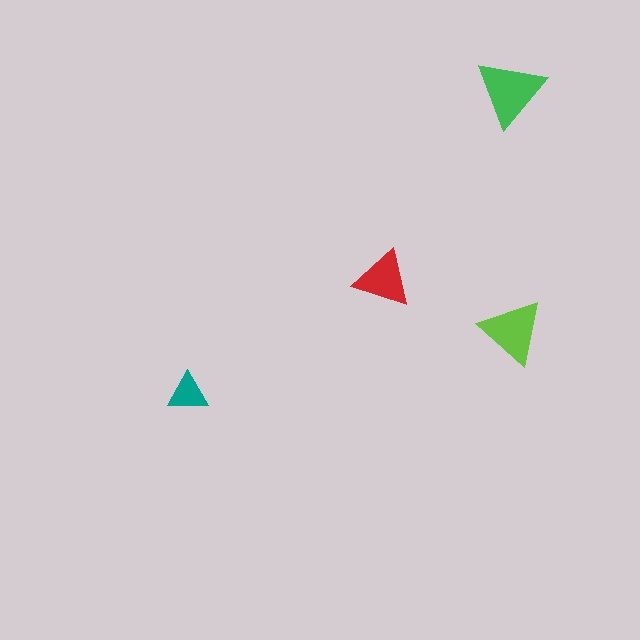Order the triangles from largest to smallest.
the green one, the lime one, the red one, the teal one.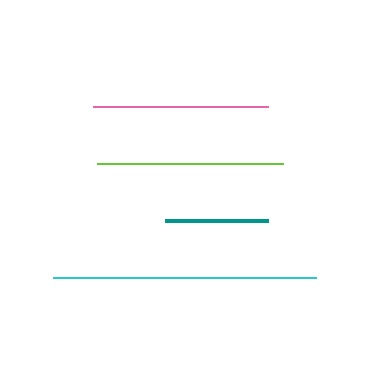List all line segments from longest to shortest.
From longest to shortest: cyan, lime, pink, teal.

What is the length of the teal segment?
The teal segment is approximately 102 pixels long.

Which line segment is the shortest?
The teal line is the shortest at approximately 102 pixels.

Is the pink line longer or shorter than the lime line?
The lime line is longer than the pink line.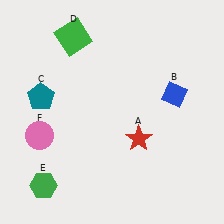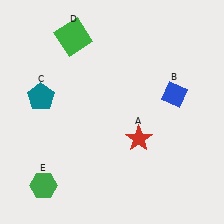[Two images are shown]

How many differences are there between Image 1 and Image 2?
There is 1 difference between the two images.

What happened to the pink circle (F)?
The pink circle (F) was removed in Image 2. It was in the bottom-left area of Image 1.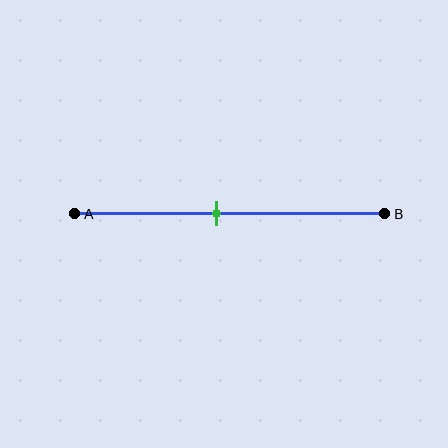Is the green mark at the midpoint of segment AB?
No, the mark is at about 45% from A, not at the 50% midpoint.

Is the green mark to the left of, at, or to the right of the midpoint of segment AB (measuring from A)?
The green mark is to the left of the midpoint of segment AB.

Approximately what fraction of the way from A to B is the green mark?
The green mark is approximately 45% of the way from A to B.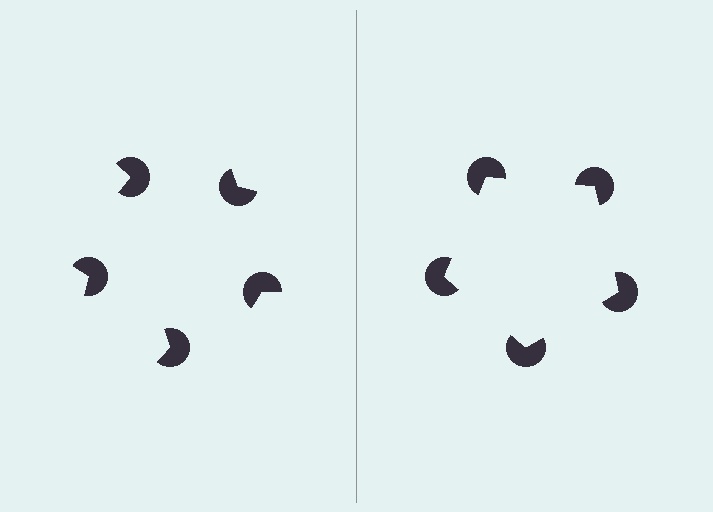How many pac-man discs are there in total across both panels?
10 — 5 on each side.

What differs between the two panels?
The pac-man discs are positioned identically on both sides; only the wedge orientations differ. On the right they align to a pentagon; on the left they are misaligned.